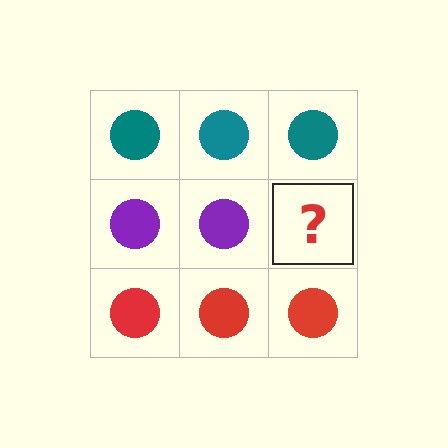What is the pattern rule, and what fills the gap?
The rule is that each row has a consistent color. The gap should be filled with a purple circle.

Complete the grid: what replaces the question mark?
The question mark should be replaced with a purple circle.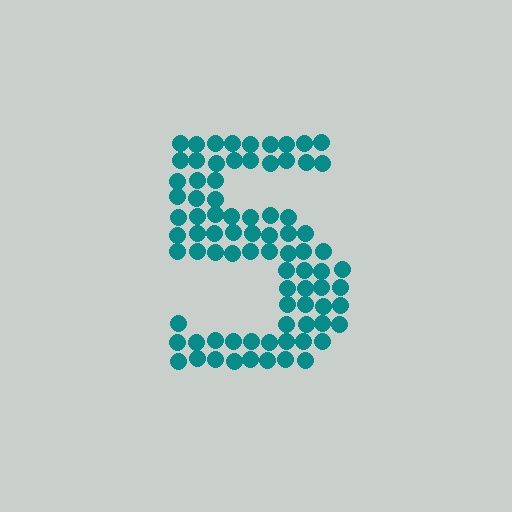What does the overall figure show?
The overall figure shows the digit 5.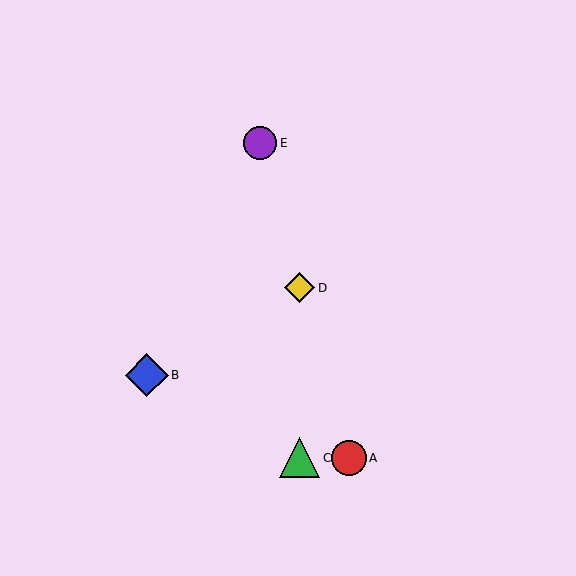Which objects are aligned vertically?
Objects C, D are aligned vertically.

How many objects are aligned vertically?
2 objects (C, D) are aligned vertically.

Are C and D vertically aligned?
Yes, both are at x≈300.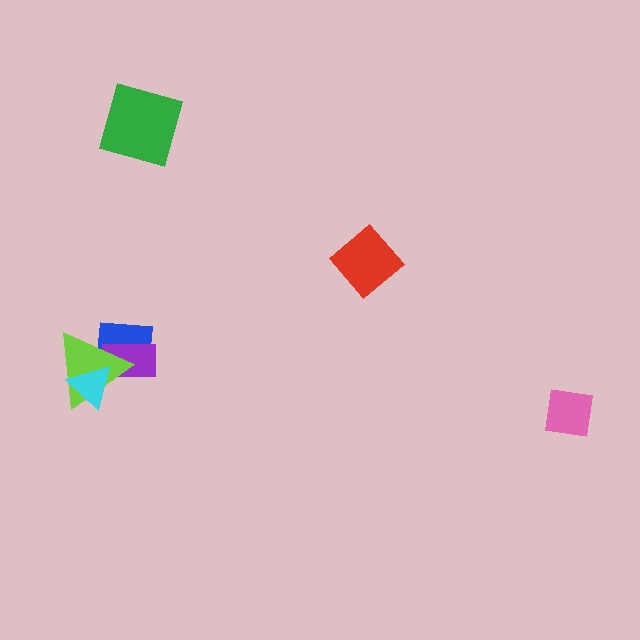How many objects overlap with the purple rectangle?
3 objects overlap with the purple rectangle.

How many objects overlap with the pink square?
0 objects overlap with the pink square.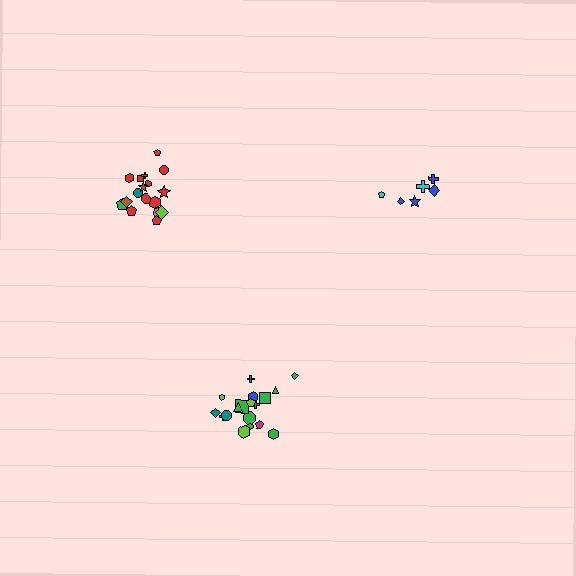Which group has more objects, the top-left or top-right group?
The top-left group.